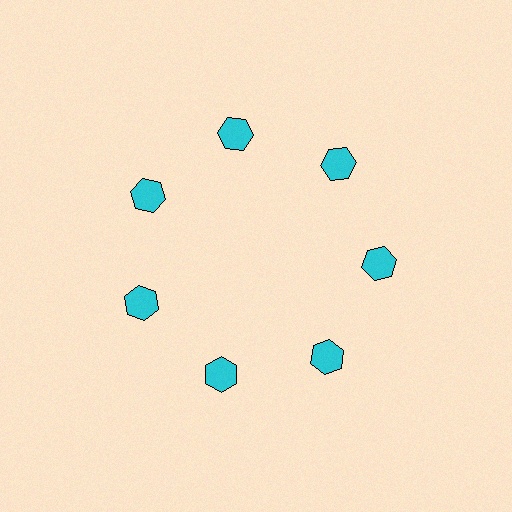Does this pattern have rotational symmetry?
Yes, this pattern has 7-fold rotational symmetry. It looks the same after rotating 51 degrees around the center.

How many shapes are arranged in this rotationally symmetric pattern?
There are 7 shapes, arranged in 7 groups of 1.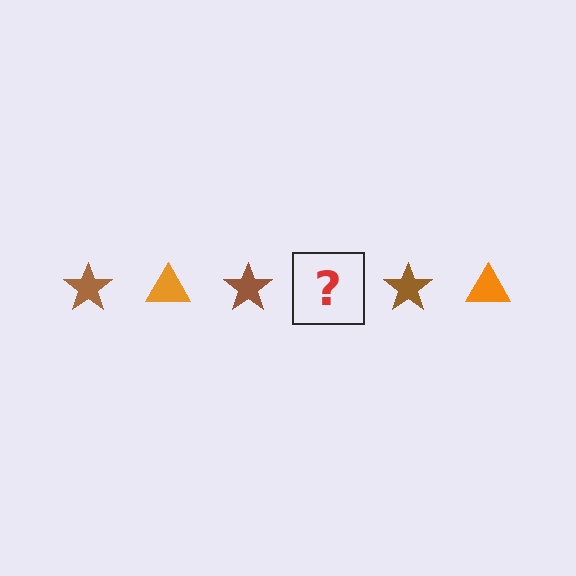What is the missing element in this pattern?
The missing element is an orange triangle.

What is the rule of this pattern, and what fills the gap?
The rule is that the pattern alternates between brown star and orange triangle. The gap should be filled with an orange triangle.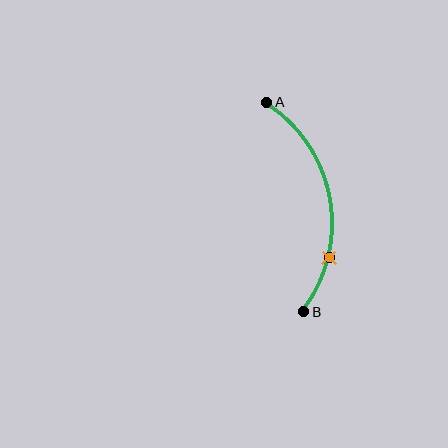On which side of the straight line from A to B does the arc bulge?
The arc bulges to the right of the straight line connecting A and B.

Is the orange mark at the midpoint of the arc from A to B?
No. The orange mark lies on the arc but is closer to endpoint B. The arc midpoint would be at the point on the curve equidistant along the arc from both A and B.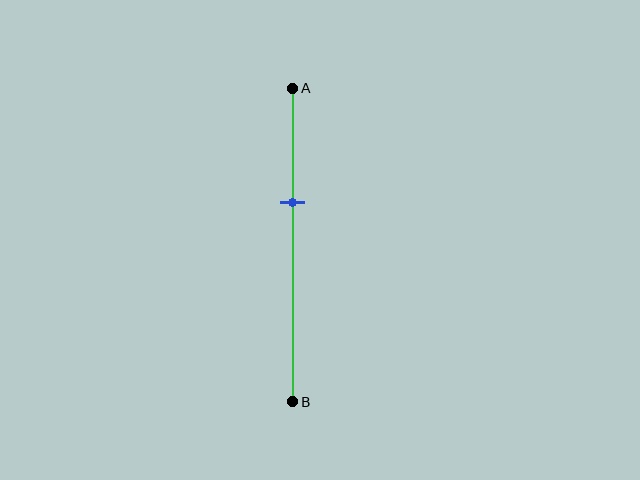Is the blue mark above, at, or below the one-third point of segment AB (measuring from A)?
The blue mark is below the one-third point of segment AB.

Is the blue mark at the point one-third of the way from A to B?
No, the mark is at about 35% from A, not at the 33% one-third point.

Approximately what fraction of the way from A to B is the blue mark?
The blue mark is approximately 35% of the way from A to B.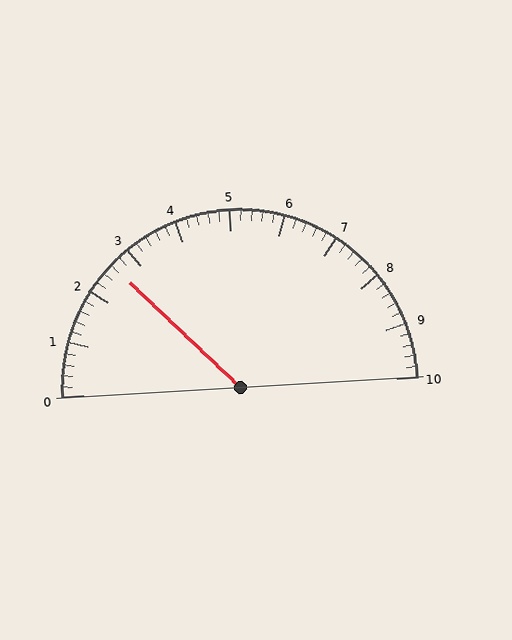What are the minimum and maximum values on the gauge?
The gauge ranges from 0 to 10.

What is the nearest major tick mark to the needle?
The nearest major tick mark is 3.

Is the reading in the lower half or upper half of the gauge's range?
The reading is in the lower half of the range (0 to 10).